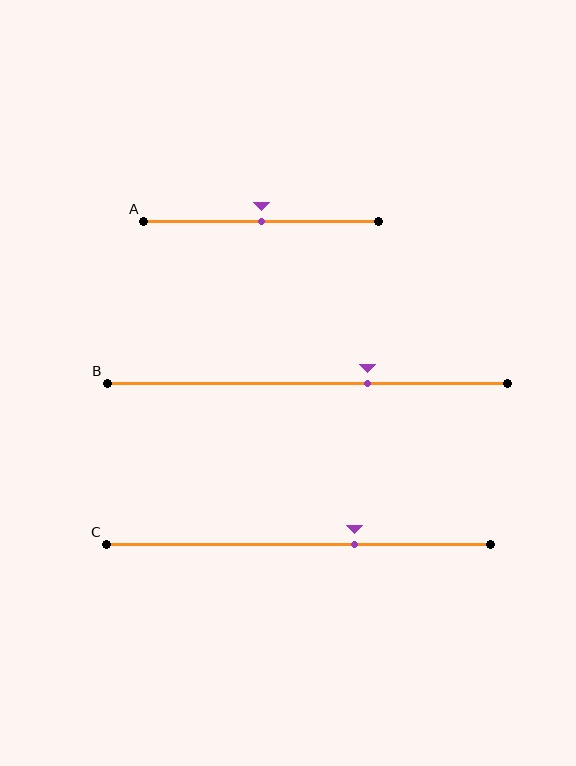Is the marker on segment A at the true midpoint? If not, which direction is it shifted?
Yes, the marker on segment A is at the true midpoint.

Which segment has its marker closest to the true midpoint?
Segment A has its marker closest to the true midpoint.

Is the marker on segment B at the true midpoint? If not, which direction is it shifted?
No, the marker on segment B is shifted to the right by about 15% of the segment length.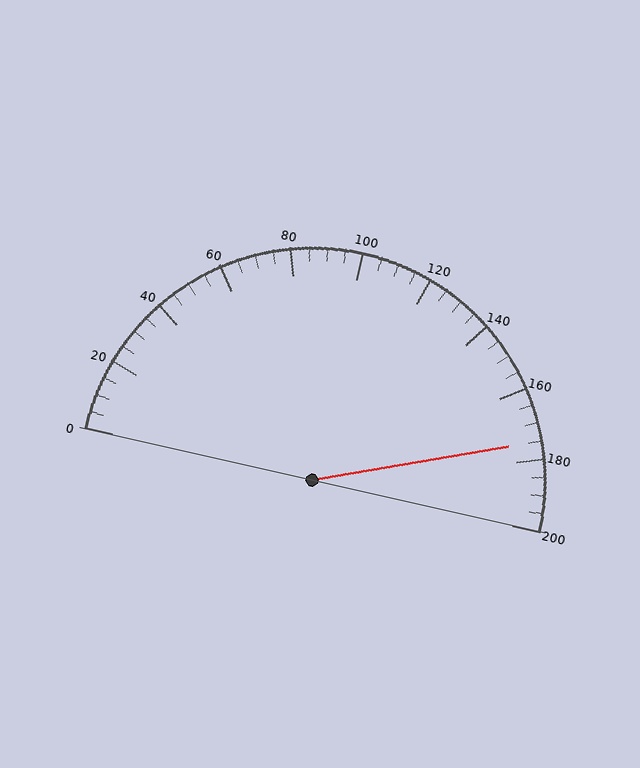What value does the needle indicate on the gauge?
The needle indicates approximately 175.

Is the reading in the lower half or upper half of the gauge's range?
The reading is in the upper half of the range (0 to 200).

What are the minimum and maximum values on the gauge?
The gauge ranges from 0 to 200.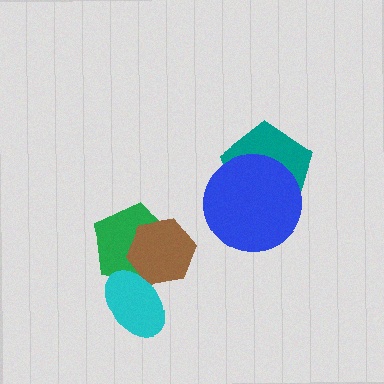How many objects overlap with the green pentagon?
2 objects overlap with the green pentagon.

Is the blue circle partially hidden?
No, no other shape covers it.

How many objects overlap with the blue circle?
1 object overlaps with the blue circle.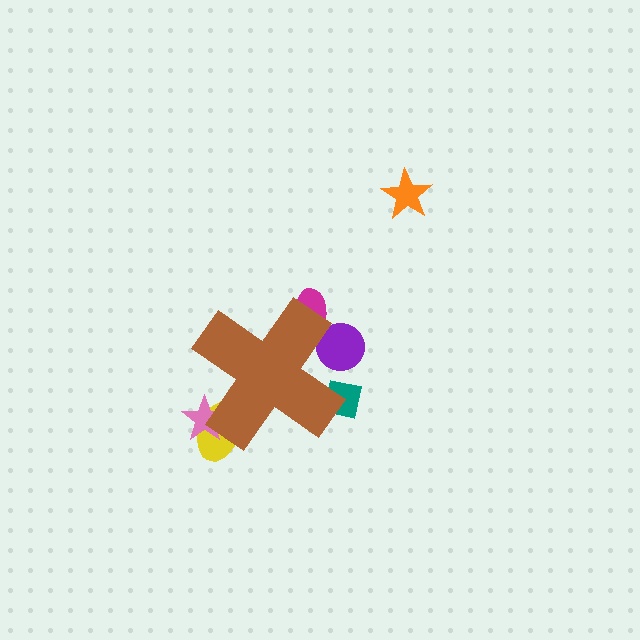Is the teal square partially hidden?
Yes, the teal square is partially hidden behind the brown cross.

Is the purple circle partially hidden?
Yes, the purple circle is partially hidden behind the brown cross.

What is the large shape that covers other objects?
A brown cross.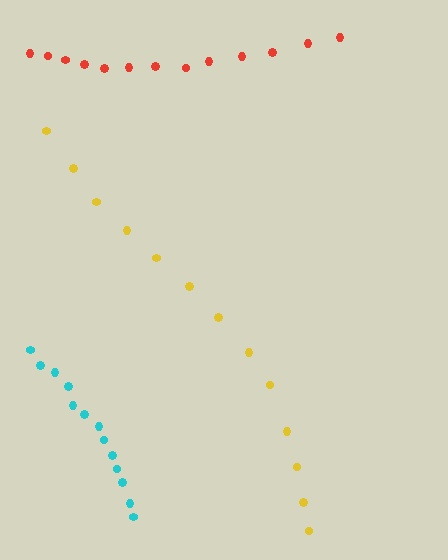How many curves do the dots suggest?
There are 3 distinct paths.